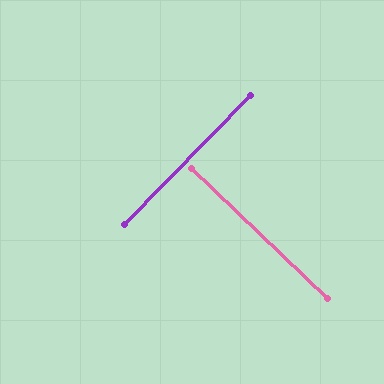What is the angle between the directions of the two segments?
Approximately 89 degrees.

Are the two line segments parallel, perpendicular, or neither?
Perpendicular — they meet at approximately 89°.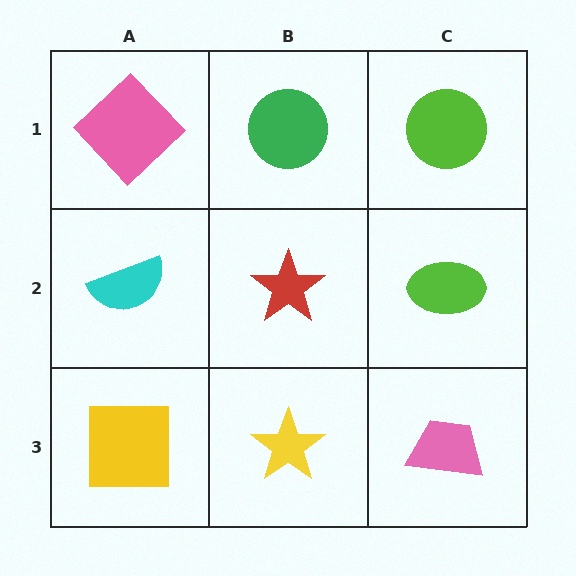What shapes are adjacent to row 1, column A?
A cyan semicircle (row 2, column A), a green circle (row 1, column B).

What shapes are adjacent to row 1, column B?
A red star (row 2, column B), a pink diamond (row 1, column A), a lime circle (row 1, column C).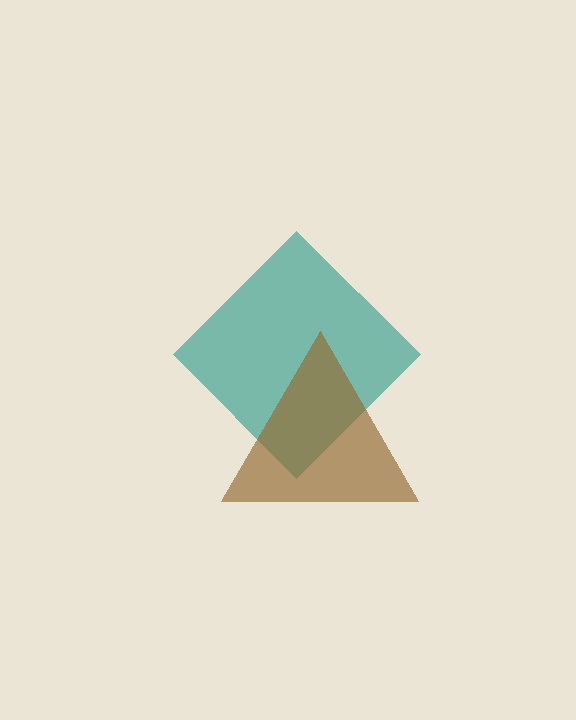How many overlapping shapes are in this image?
There are 2 overlapping shapes in the image.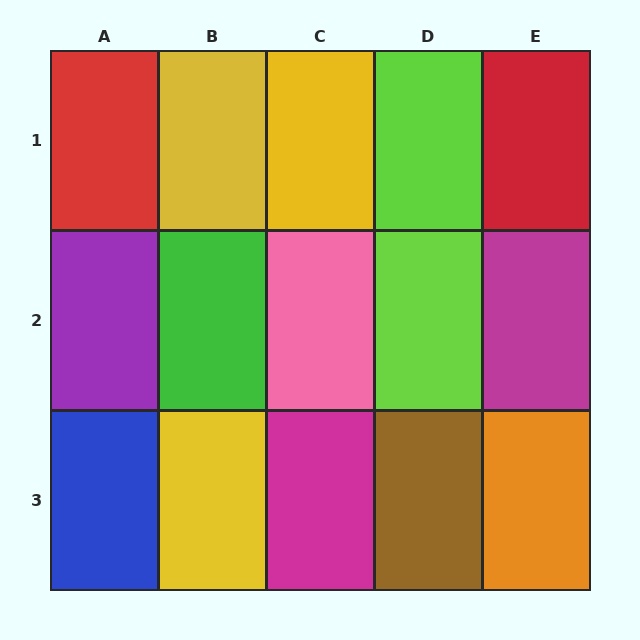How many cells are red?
2 cells are red.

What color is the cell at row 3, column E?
Orange.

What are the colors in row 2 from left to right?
Purple, green, pink, lime, magenta.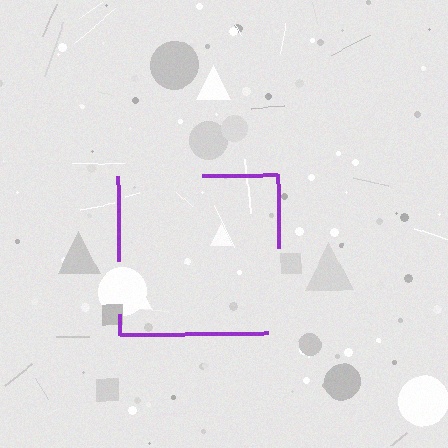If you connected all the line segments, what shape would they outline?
They would outline a square.